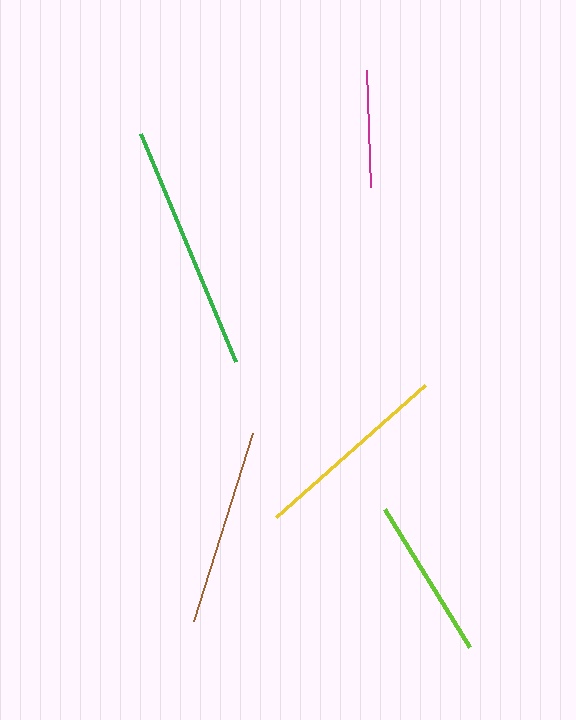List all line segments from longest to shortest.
From longest to shortest: green, yellow, brown, lime, magenta.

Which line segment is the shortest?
The magenta line is the shortest at approximately 117 pixels.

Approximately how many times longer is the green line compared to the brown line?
The green line is approximately 1.3 times the length of the brown line.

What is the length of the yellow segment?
The yellow segment is approximately 198 pixels long.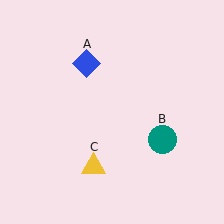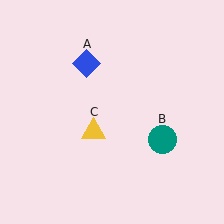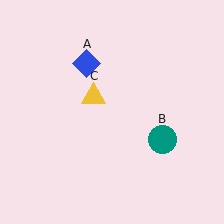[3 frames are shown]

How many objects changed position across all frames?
1 object changed position: yellow triangle (object C).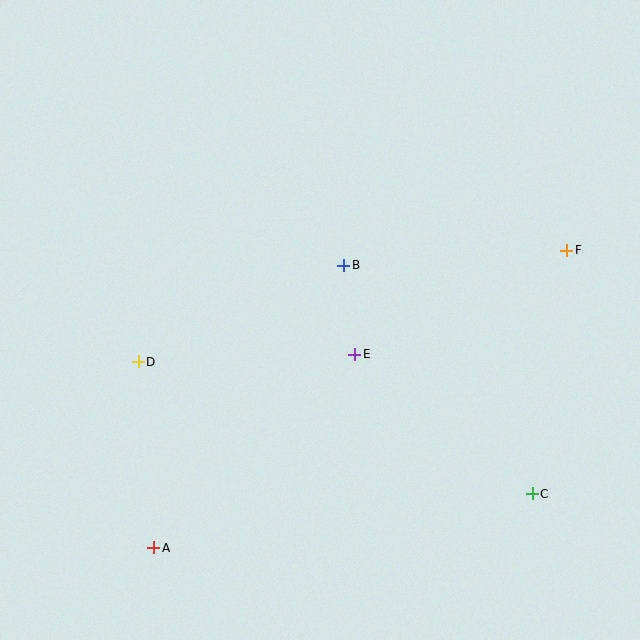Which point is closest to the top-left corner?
Point D is closest to the top-left corner.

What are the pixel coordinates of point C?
Point C is at (532, 494).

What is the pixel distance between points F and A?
The distance between F and A is 509 pixels.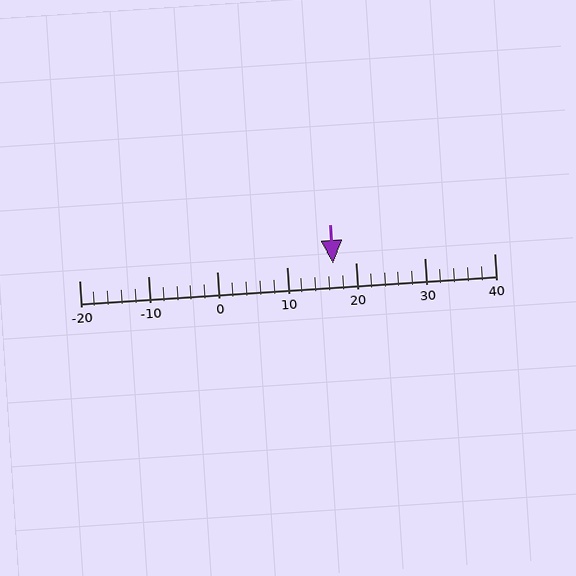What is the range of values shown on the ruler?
The ruler shows values from -20 to 40.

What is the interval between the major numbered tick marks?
The major tick marks are spaced 10 units apart.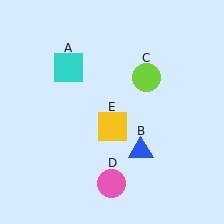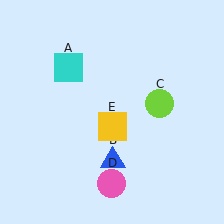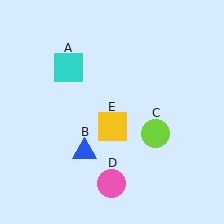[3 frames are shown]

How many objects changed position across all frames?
2 objects changed position: blue triangle (object B), lime circle (object C).